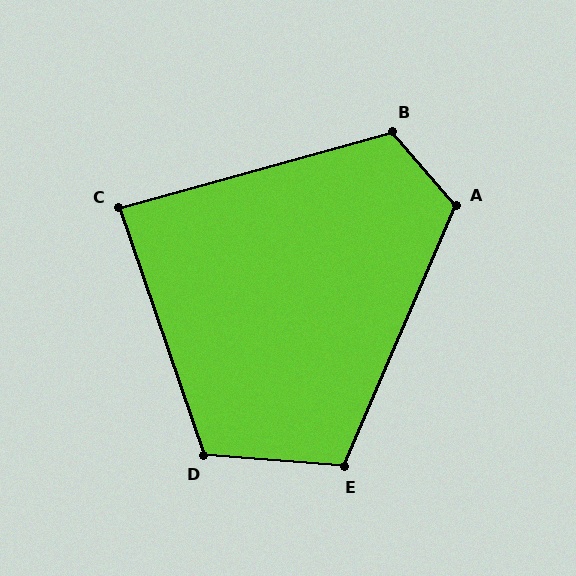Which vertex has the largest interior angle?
B, at approximately 116 degrees.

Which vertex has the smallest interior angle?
C, at approximately 87 degrees.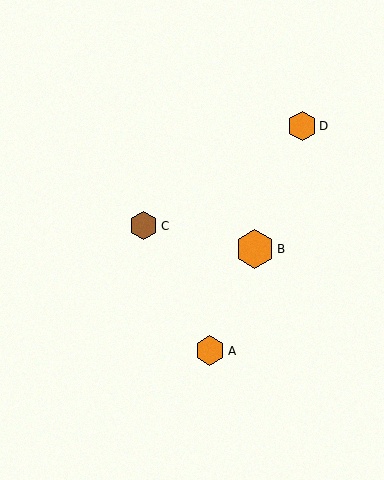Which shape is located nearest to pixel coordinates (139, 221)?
The brown hexagon (labeled C) at (144, 226) is nearest to that location.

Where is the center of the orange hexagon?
The center of the orange hexagon is at (255, 249).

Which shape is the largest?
The orange hexagon (labeled B) is the largest.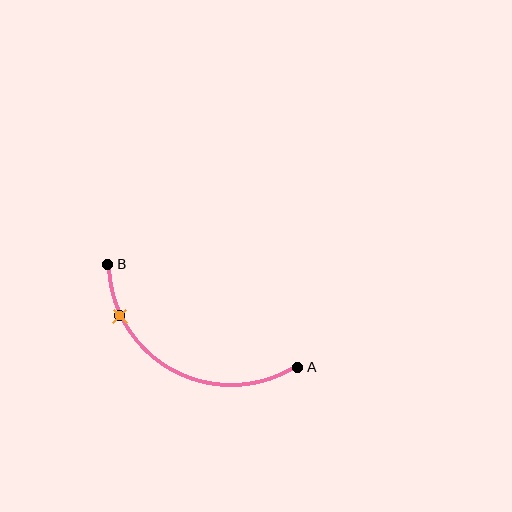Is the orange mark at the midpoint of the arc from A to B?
No. The orange mark lies on the arc but is closer to endpoint B. The arc midpoint would be at the point on the curve equidistant along the arc from both A and B.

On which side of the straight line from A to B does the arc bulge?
The arc bulges below the straight line connecting A and B.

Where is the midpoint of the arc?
The arc midpoint is the point on the curve farthest from the straight line joining A and B. It sits below that line.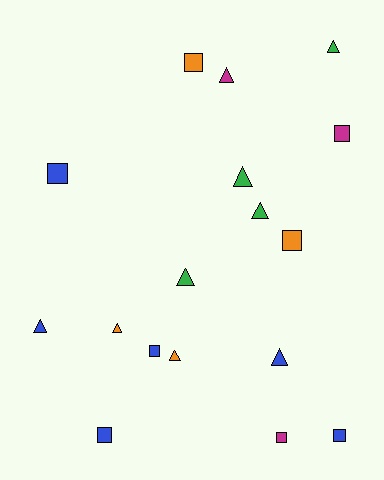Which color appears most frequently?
Blue, with 6 objects.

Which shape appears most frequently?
Triangle, with 9 objects.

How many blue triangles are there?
There are 2 blue triangles.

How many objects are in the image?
There are 17 objects.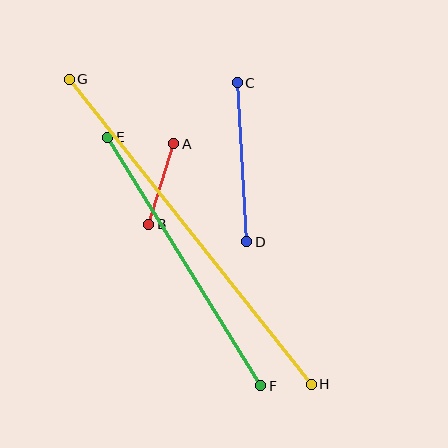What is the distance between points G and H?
The distance is approximately 389 pixels.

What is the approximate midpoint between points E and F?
The midpoint is at approximately (184, 261) pixels.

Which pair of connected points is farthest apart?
Points G and H are farthest apart.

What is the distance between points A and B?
The distance is approximately 84 pixels.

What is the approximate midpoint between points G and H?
The midpoint is at approximately (190, 232) pixels.